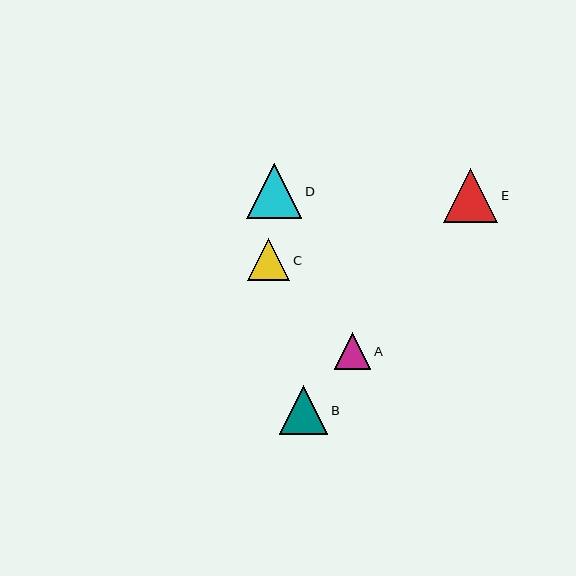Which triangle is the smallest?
Triangle A is the smallest with a size of approximately 36 pixels.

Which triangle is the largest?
Triangle D is the largest with a size of approximately 55 pixels.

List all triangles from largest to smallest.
From largest to smallest: D, E, B, C, A.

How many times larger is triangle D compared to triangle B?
Triangle D is approximately 1.1 times the size of triangle B.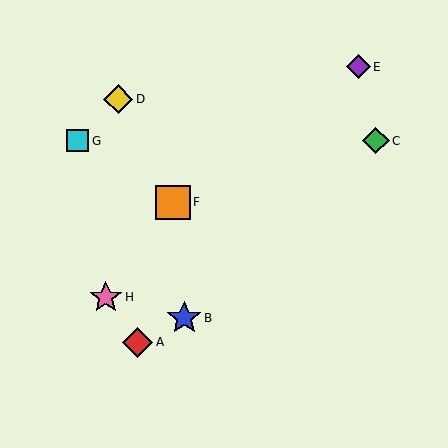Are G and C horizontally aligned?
Yes, both are at y≈141.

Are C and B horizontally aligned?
No, C is at y≈141 and B is at y≈318.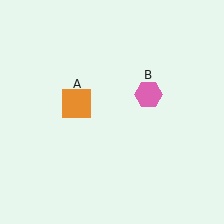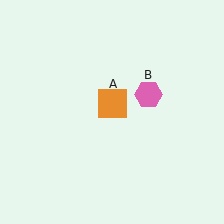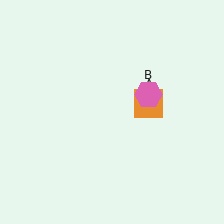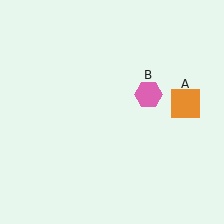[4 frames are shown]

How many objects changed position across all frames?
1 object changed position: orange square (object A).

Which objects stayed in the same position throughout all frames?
Pink hexagon (object B) remained stationary.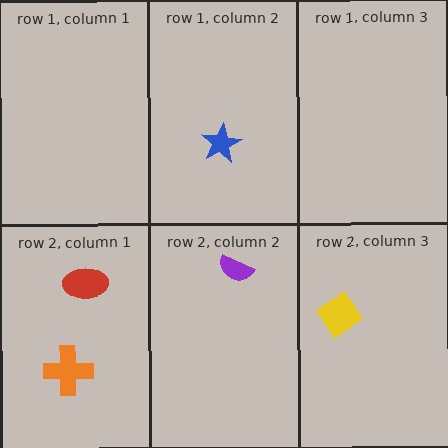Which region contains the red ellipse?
The row 2, column 1 region.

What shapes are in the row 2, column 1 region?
The orange cross, the red ellipse.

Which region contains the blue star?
The row 1, column 2 region.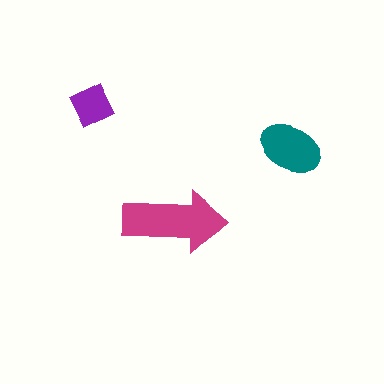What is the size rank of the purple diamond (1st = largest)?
3rd.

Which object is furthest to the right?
The teal ellipse is rightmost.